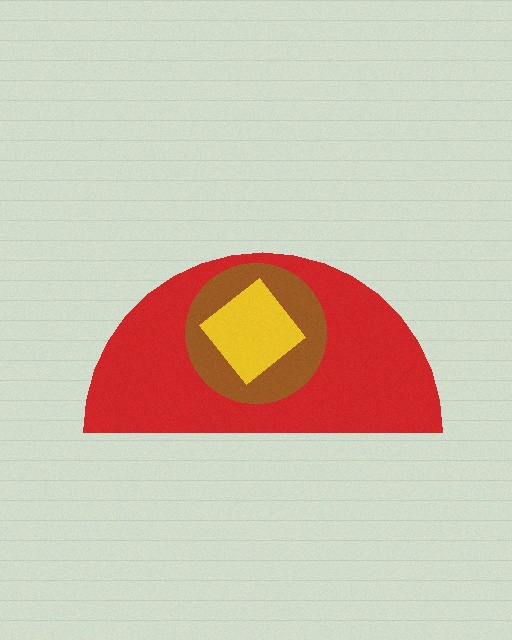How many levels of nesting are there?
3.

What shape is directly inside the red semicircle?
The brown circle.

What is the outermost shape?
The red semicircle.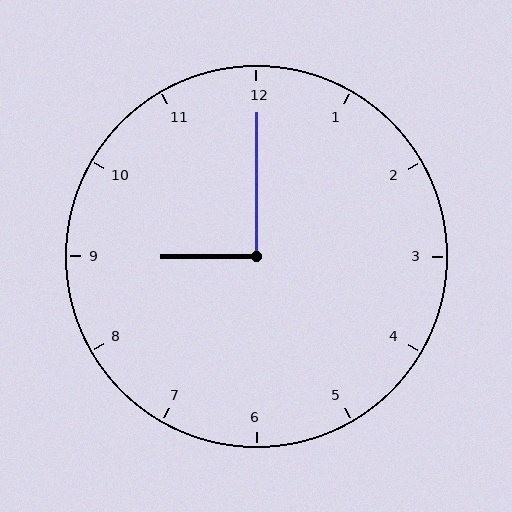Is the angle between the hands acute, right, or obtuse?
It is right.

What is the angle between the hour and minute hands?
Approximately 90 degrees.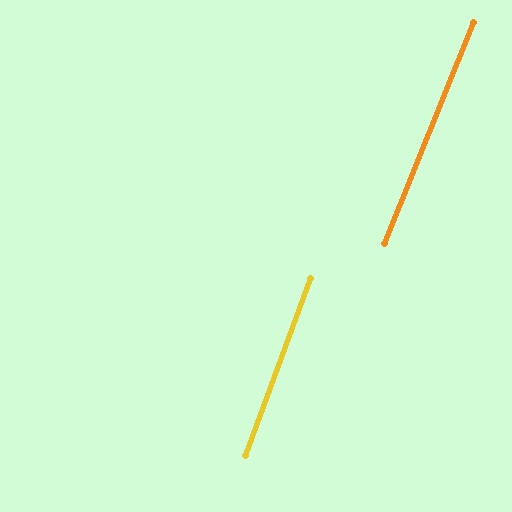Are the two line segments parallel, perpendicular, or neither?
Parallel — their directions differ by only 1.6°.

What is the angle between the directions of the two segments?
Approximately 2 degrees.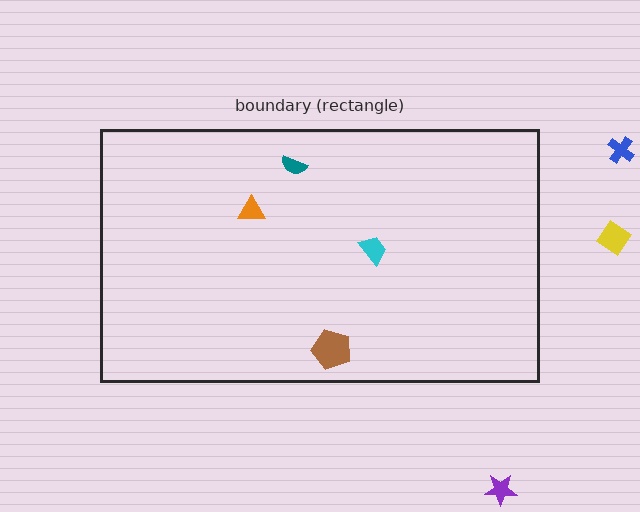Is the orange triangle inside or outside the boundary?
Inside.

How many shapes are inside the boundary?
4 inside, 3 outside.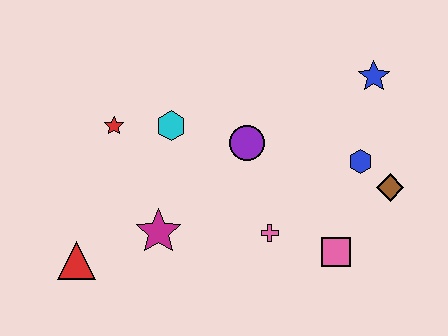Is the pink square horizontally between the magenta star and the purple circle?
No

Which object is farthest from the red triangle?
The blue star is farthest from the red triangle.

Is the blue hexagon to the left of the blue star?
Yes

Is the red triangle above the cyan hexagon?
No